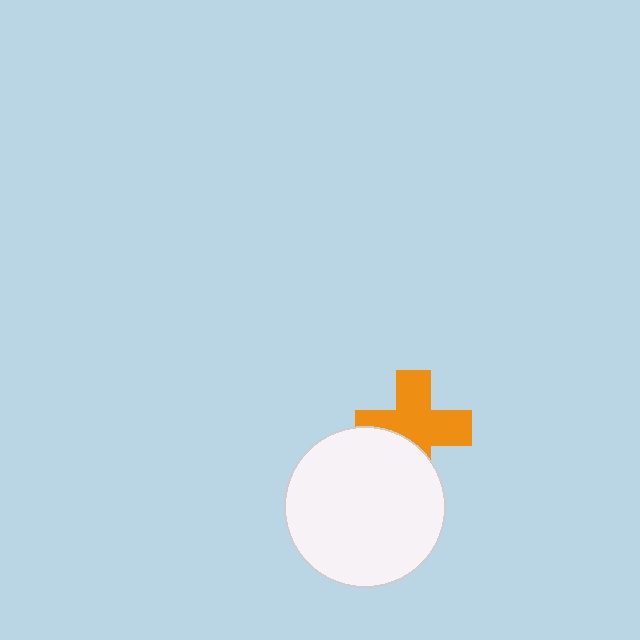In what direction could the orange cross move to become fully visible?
The orange cross could move up. That would shift it out from behind the white circle entirely.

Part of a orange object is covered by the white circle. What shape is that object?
It is a cross.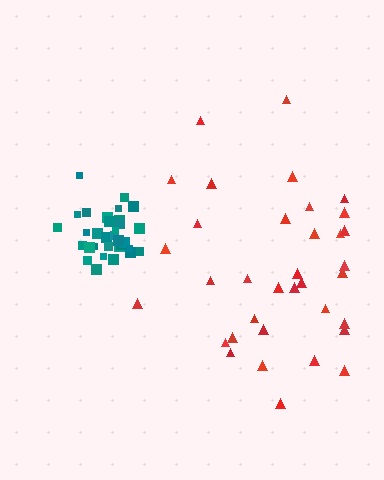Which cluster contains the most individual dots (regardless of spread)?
Red (35).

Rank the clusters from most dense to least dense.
teal, red.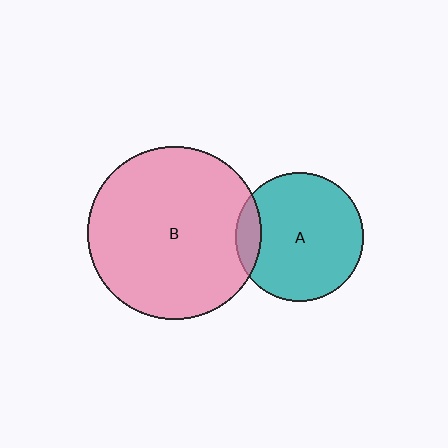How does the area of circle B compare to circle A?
Approximately 1.8 times.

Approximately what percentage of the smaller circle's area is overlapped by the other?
Approximately 10%.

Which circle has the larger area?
Circle B (pink).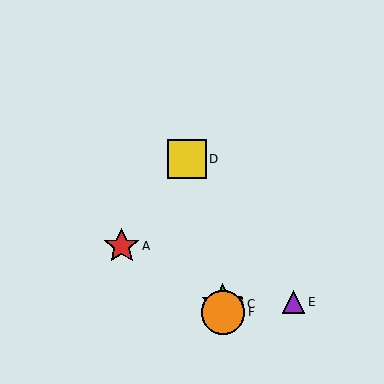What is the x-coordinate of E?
Object E is at x≈293.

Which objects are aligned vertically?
Objects B, C, F are aligned vertically.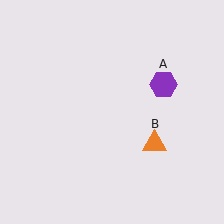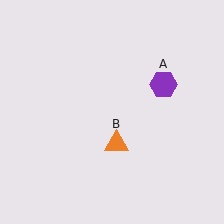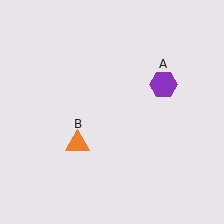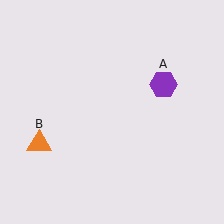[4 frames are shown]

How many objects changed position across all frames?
1 object changed position: orange triangle (object B).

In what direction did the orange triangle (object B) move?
The orange triangle (object B) moved left.